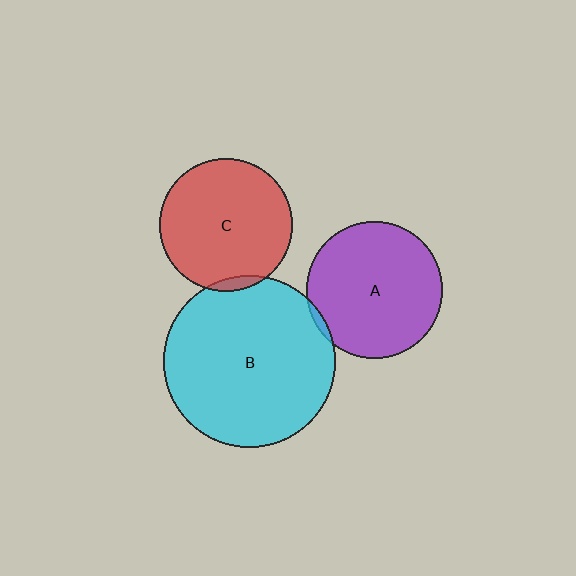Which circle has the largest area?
Circle B (cyan).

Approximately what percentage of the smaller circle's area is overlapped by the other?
Approximately 5%.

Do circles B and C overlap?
Yes.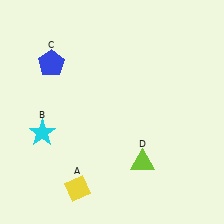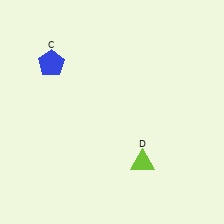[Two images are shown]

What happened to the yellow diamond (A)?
The yellow diamond (A) was removed in Image 2. It was in the bottom-left area of Image 1.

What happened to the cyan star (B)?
The cyan star (B) was removed in Image 2. It was in the bottom-left area of Image 1.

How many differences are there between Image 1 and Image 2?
There are 2 differences between the two images.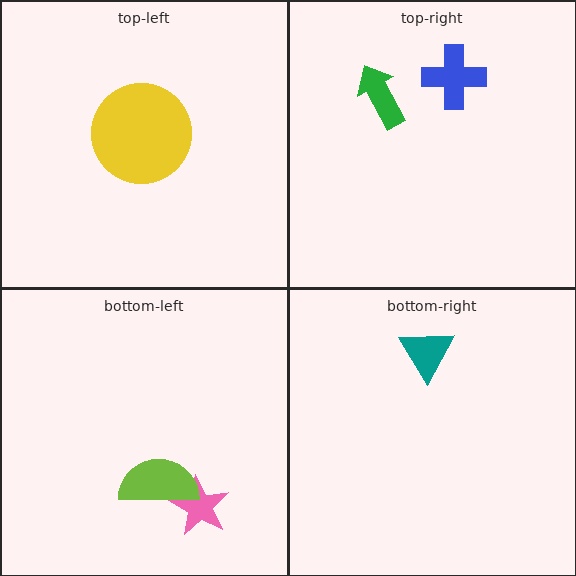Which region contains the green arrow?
The top-right region.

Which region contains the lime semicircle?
The bottom-left region.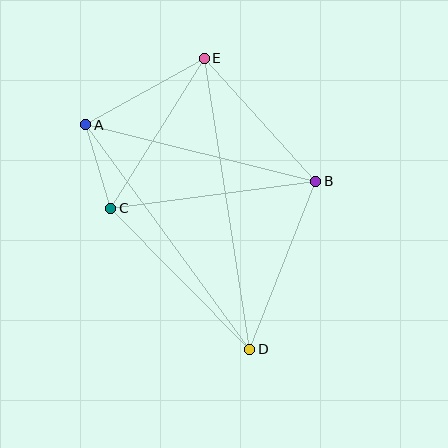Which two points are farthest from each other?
Points D and E are farthest from each other.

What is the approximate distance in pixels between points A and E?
The distance between A and E is approximately 136 pixels.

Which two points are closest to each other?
Points A and C are closest to each other.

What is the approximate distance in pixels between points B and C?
The distance between B and C is approximately 207 pixels.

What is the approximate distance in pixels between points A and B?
The distance between A and B is approximately 237 pixels.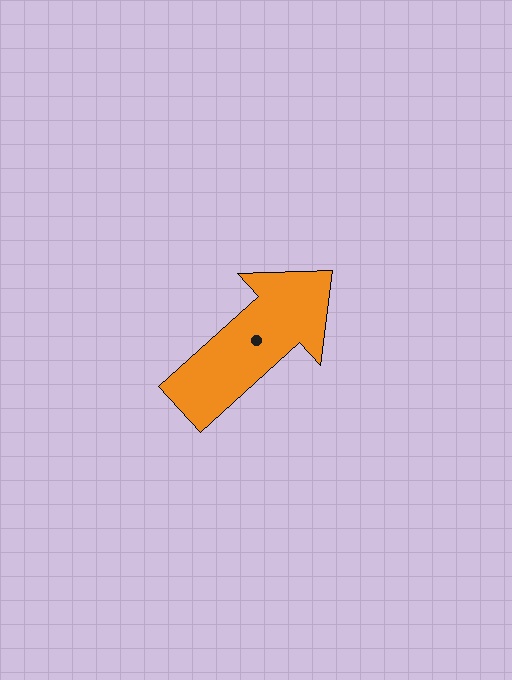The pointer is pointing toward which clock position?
Roughly 2 o'clock.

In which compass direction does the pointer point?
Northeast.